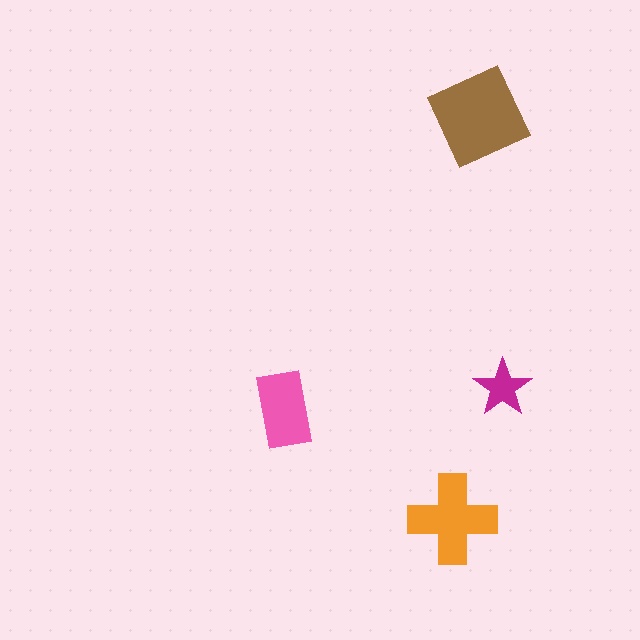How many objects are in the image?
There are 4 objects in the image.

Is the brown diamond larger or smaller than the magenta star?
Larger.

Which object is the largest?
The brown diamond.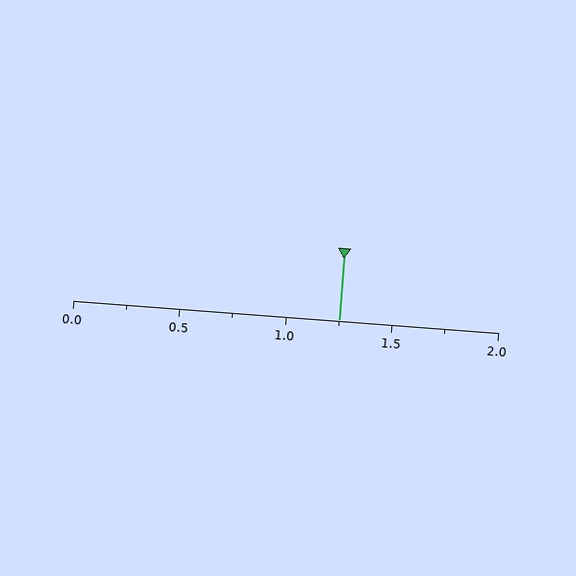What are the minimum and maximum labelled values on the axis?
The axis runs from 0.0 to 2.0.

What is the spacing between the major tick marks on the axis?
The major ticks are spaced 0.5 apart.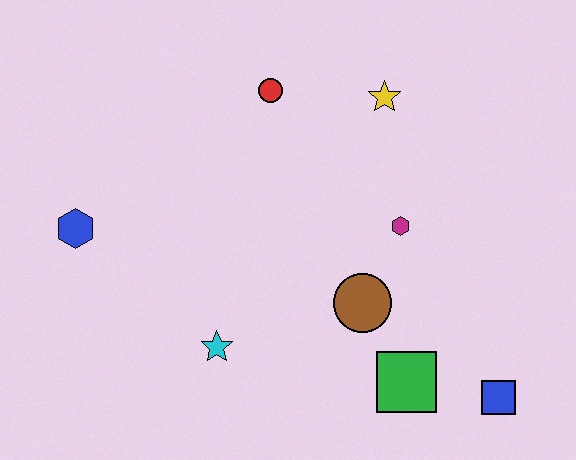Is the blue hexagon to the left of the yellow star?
Yes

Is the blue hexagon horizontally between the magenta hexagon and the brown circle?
No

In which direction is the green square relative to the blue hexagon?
The green square is to the right of the blue hexagon.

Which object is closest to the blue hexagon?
The cyan star is closest to the blue hexagon.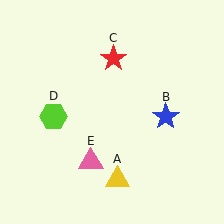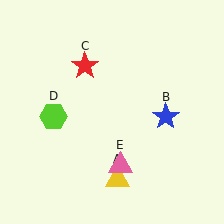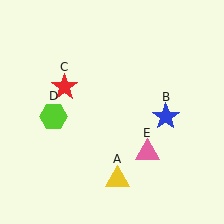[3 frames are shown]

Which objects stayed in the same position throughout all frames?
Yellow triangle (object A) and blue star (object B) and lime hexagon (object D) remained stationary.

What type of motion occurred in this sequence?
The red star (object C), pink triangle (object E) rotated counterclockwise around the center of the scene.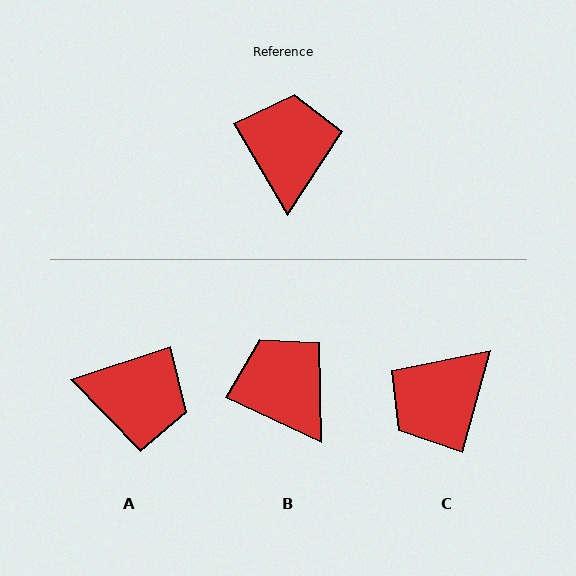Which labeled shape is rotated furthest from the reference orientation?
C, about 134 degrees away.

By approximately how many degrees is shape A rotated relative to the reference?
Approximately 102 degrees clockwise.